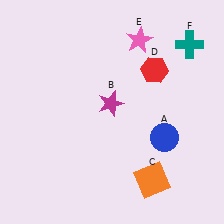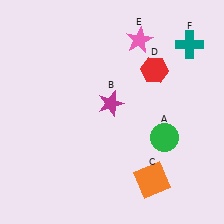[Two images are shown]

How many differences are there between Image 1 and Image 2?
There is 1 difference between the two images.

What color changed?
The circle (A) changed from blue in Image 1 to green in Image 2.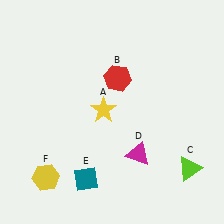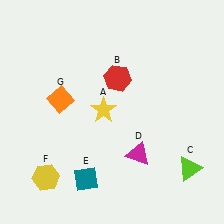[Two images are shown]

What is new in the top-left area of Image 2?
An orange diamond (G) was added in the top-left area of Image 2.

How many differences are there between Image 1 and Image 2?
There is 1 difference between the two images.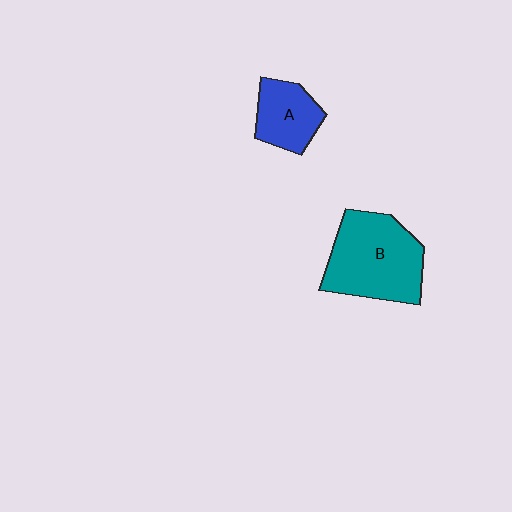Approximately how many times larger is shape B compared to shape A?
Approximately 1.9 times.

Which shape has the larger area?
Shape B (teal).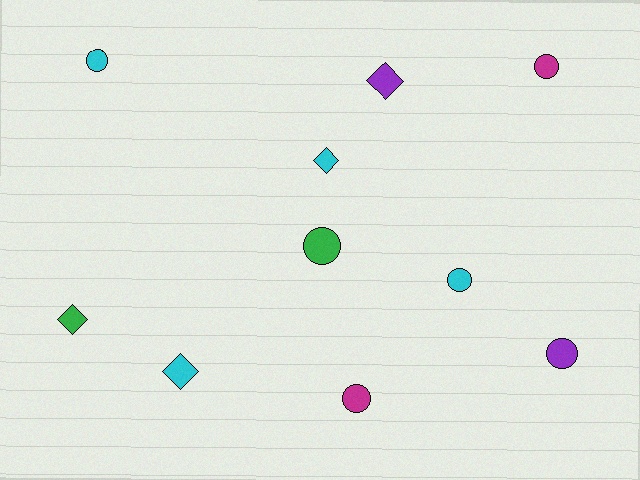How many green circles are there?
There is 1 green circle.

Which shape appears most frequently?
Circle, with 6 objects.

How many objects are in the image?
There are 10 objects.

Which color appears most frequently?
Cyan, with 4 objects.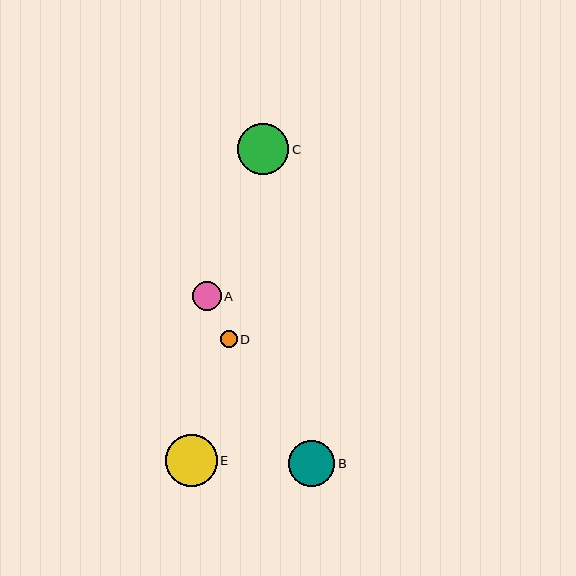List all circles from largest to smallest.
From largest to smallest: E, C, B, A, D.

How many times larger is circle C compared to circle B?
Circle C is approximately 1.1 times the size of circle B.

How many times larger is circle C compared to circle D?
Circle C is approximately 3.1 times the size of circle D.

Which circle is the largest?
Circle E is the largest with a size of approximately 52 pixels.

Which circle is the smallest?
Circle D is the smallest with a size of approximately 17 pixels.